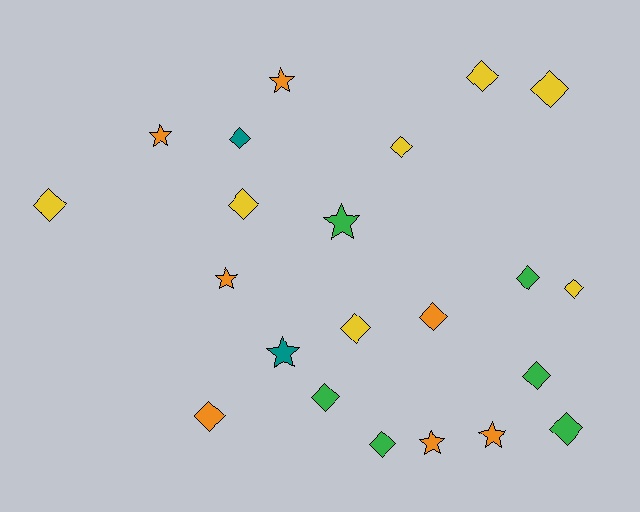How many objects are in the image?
There are 22 objects.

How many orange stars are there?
There are 5 orange stars.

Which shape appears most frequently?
Diamond, with 15 objects.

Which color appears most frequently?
Orange, with 7 objects.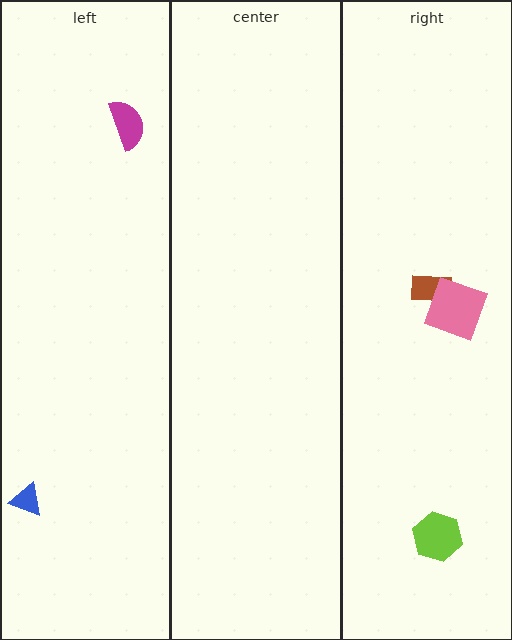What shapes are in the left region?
The blue triangle, the magenta semicircle.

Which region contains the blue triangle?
The left region.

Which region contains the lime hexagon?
The right region.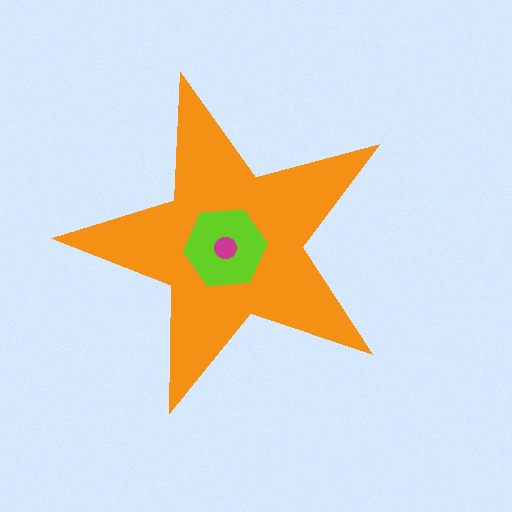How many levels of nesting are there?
3.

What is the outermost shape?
The orange star.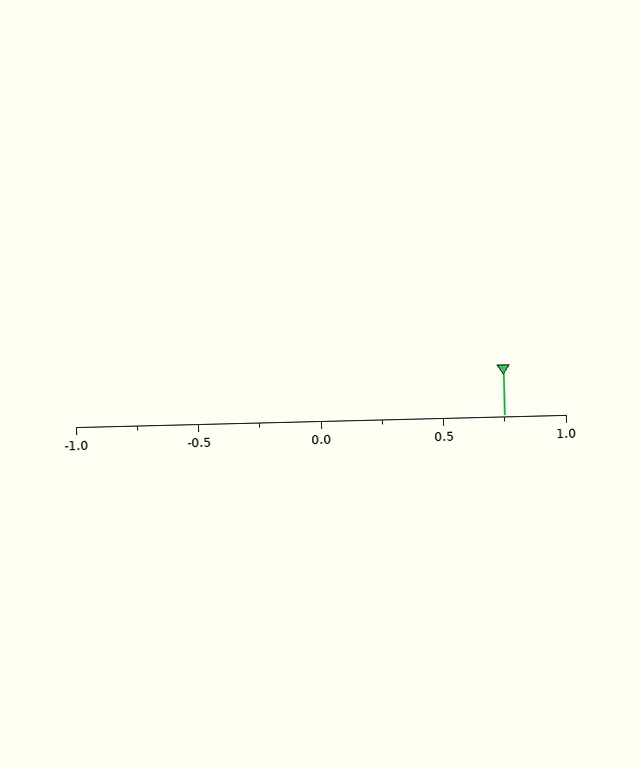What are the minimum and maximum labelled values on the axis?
The axis runs from -1.0 to 1.0.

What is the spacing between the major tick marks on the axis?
The major ticks are spaced 0.5 apart.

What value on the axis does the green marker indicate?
The marker indicates approximately 0.75.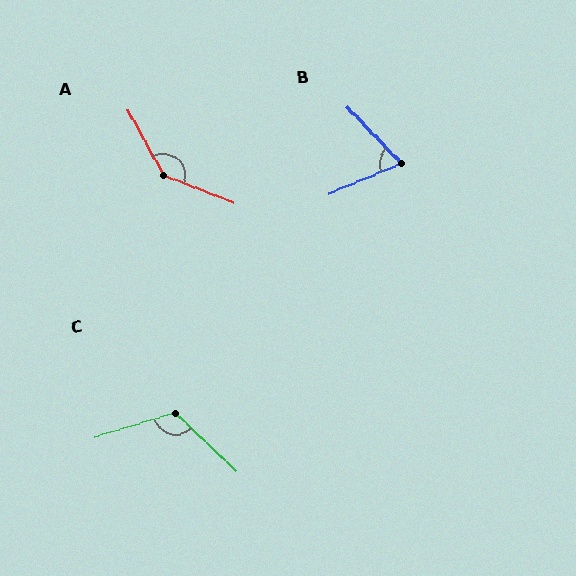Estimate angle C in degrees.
Approximately 119 degrees.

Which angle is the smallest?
B, at approximately 69 degrees.